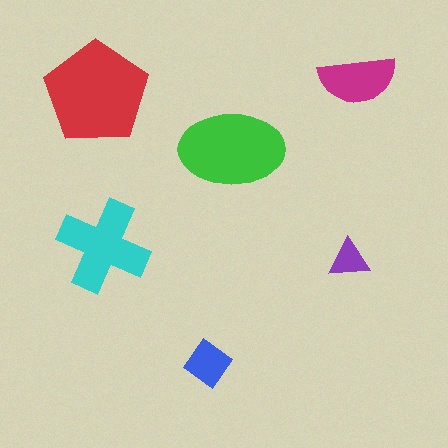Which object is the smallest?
The purple triangle.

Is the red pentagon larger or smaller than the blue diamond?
Larger.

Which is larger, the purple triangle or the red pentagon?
The red pentagon.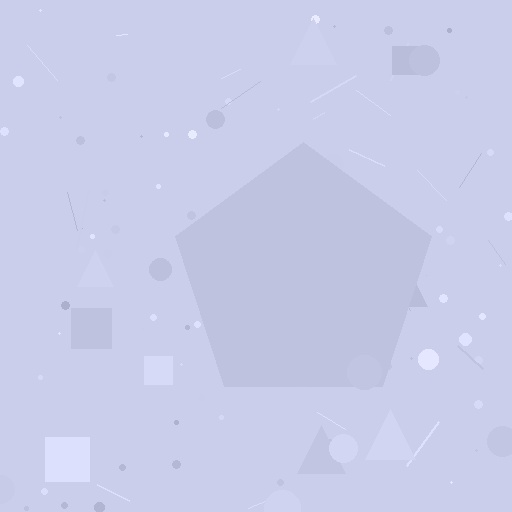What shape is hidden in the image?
A pentagon is hidden in the image.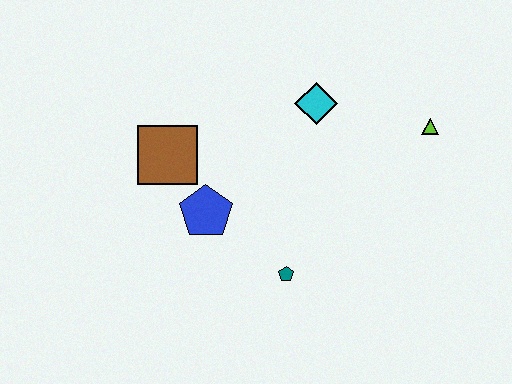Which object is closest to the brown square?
The blue pentagon is closest to the brown square.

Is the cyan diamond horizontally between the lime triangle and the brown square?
Yes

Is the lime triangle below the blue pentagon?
No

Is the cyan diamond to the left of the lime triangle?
Yes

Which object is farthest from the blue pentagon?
The lime triangle is farthest from the blue pentagon.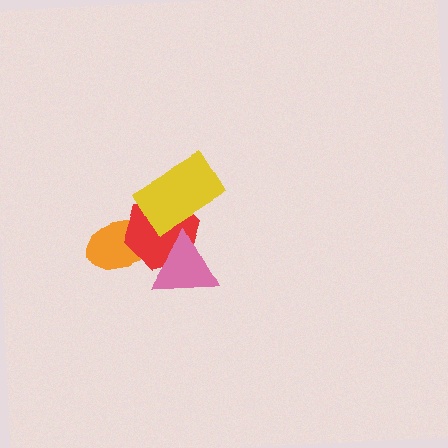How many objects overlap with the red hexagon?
3 objects overlap with the red hexagon.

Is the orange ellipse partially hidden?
Yes, it is partially covered by another shape.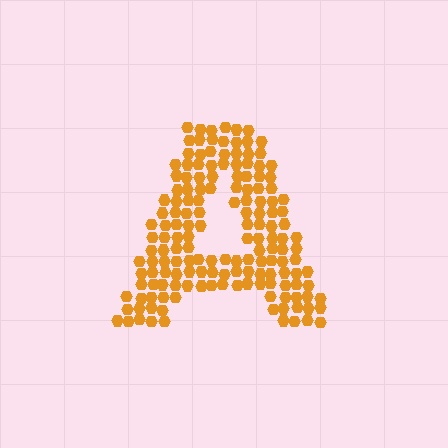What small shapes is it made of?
It is made of small hexagons.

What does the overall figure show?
The overall figure shows the letter A.